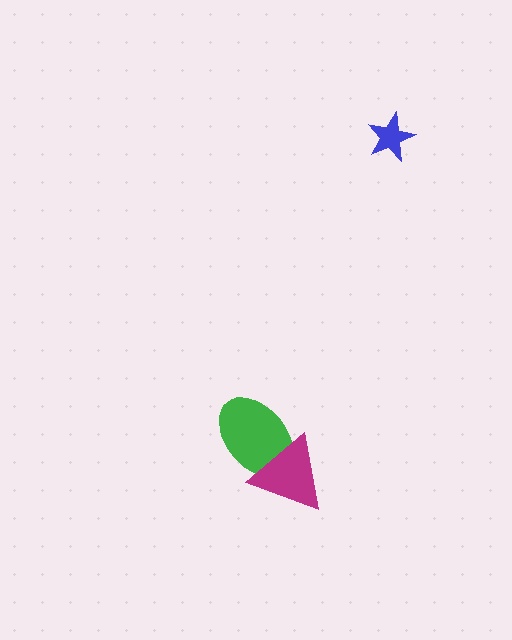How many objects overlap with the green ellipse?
1 object overlaps with the green ellipse.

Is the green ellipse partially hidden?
Yes, it is partially covered by another shape.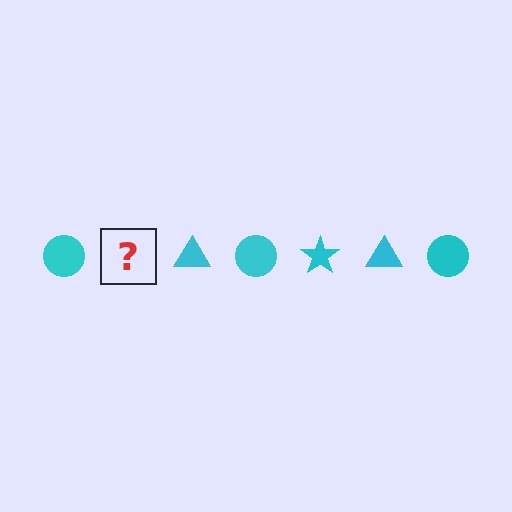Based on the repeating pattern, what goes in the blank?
The blank should be a cyan star.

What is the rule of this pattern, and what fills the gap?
The rule is that the pattern cycles through circle, star, triangle shapes in cyan. The gap should be filled with a cyan star.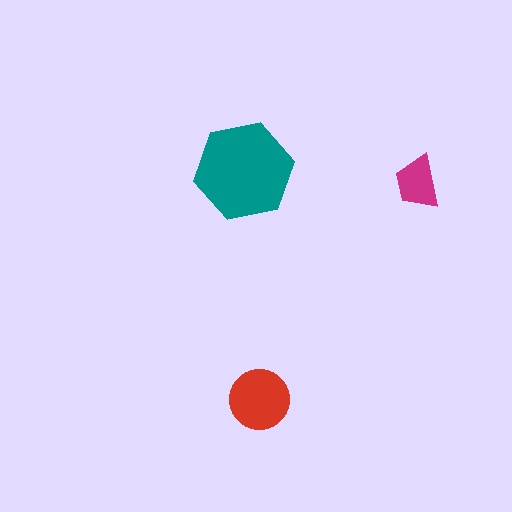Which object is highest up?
The teal hexagon is topmost.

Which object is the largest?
The teal hexagon.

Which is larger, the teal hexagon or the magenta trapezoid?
The teal hexagon.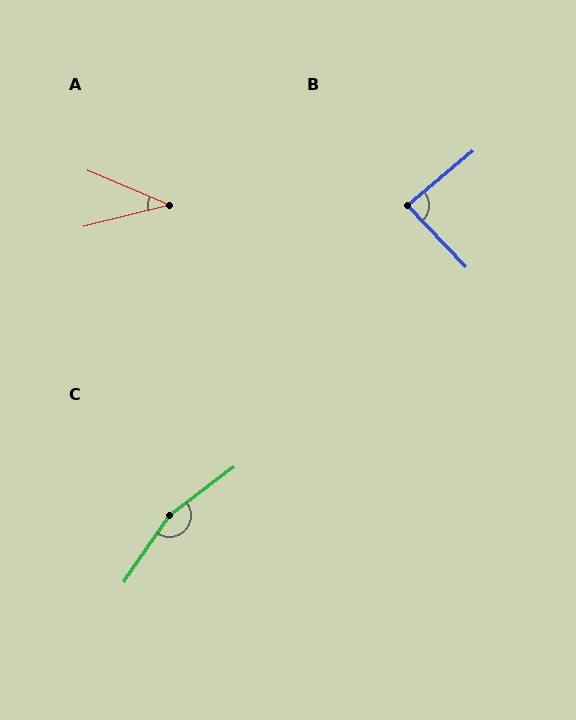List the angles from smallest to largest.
A (37°), B (86°), C (162°).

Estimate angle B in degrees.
Approximately 86 degrees.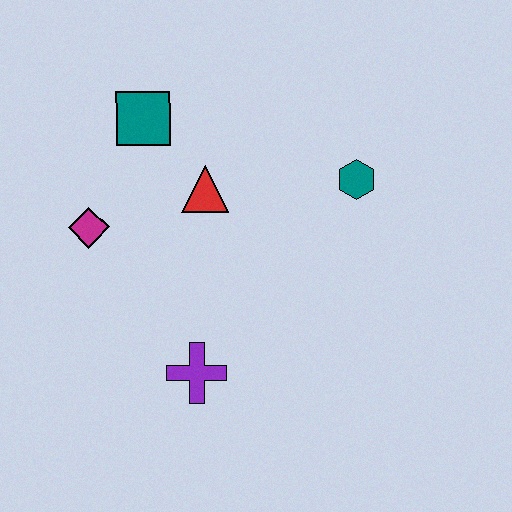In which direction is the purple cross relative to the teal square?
The purple cross is below the teal square.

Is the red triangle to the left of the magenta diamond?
No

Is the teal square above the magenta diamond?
Yes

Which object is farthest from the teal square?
The purple cross is farthest from the teal square.